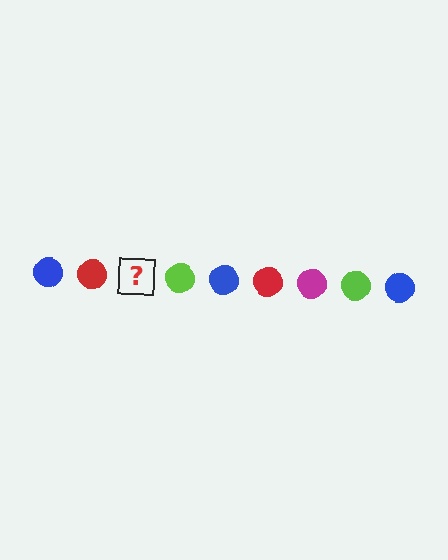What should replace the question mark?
The question mark should be replaced with a magenta circle.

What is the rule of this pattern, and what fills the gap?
The rule is that the pattern cycles through blue, red, magenta, lime circles. The gap should be filled with a magenta circle.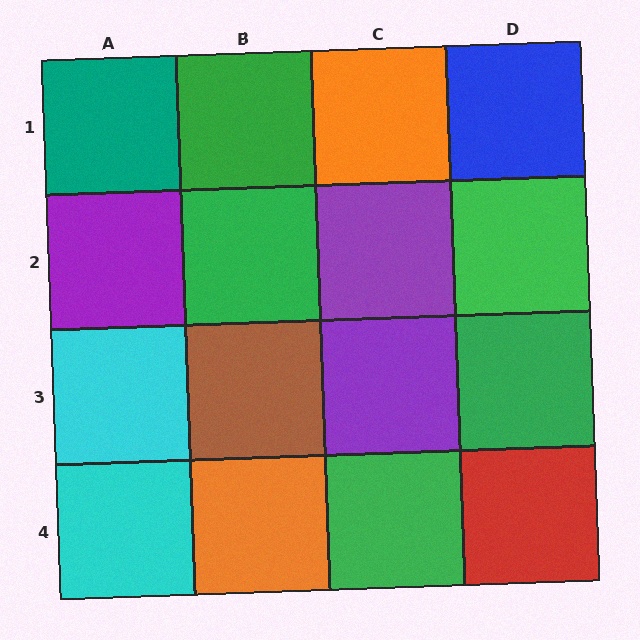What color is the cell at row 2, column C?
Purple.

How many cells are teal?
1 cell is teal.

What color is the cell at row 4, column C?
Green.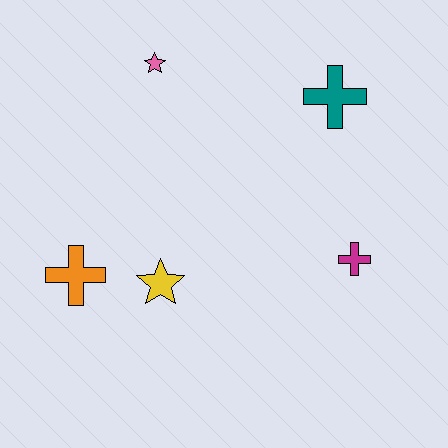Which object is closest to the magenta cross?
The teal cross is closest to the magenta cross.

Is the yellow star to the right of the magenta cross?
No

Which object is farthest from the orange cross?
The teal cross is farthest from the orange cross.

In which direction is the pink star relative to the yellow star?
The pink star is above the yellow star.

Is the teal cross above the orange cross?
Yes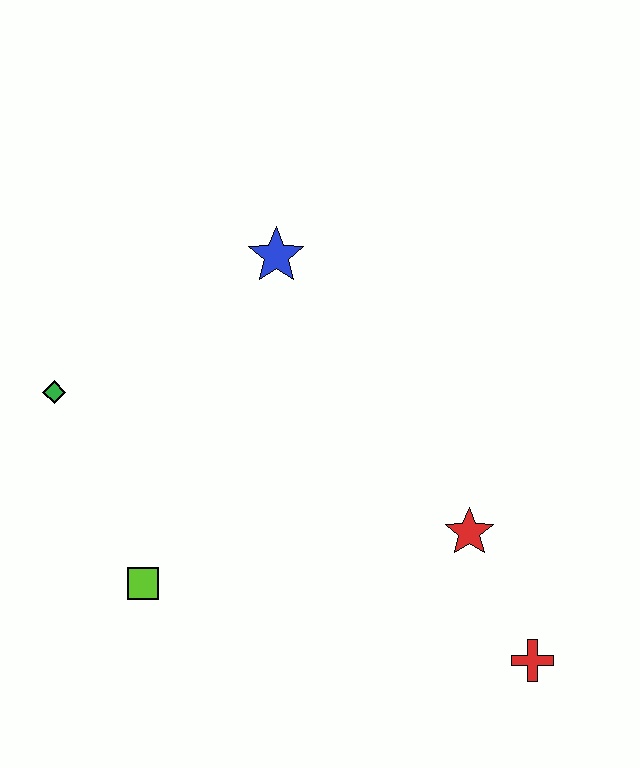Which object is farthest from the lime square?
The red cross is farthest from the lime square.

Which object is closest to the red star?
The red cross is closest to the red star.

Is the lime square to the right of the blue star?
No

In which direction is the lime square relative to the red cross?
The lime square is to the left of the red cross.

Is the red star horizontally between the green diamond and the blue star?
No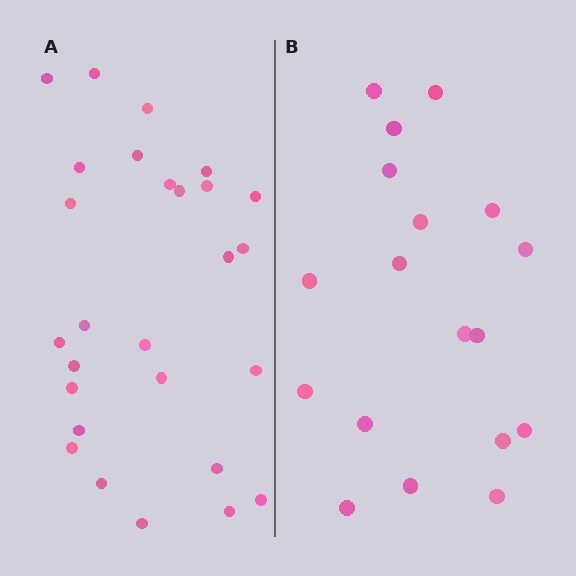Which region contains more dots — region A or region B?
Region A (the left region) has more dots.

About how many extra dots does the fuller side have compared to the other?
Region A has roughly 8 or so more dots than region B.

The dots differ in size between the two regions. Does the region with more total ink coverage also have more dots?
No. Region B has more total ink coverage because its dots are larger, but region A actually contains more individual dots. Total area can be misleading — the number of items is what matters here.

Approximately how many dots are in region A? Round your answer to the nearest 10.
About 30 dots. (The exact count is 27, which rounds to 30.)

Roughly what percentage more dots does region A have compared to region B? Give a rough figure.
About 50% more.